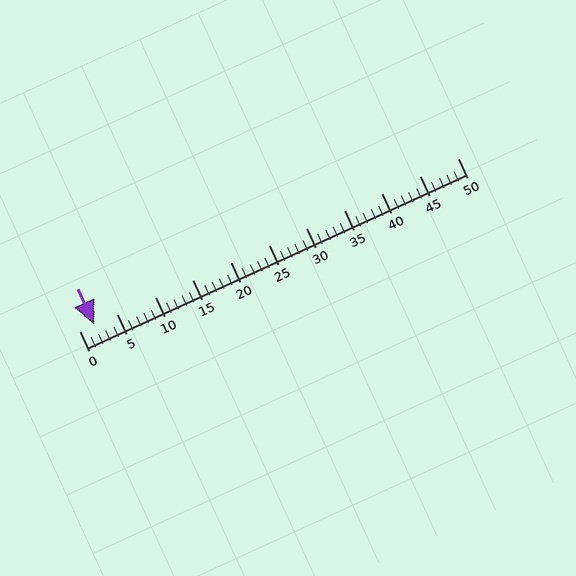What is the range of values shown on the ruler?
The ruler shows values from 0 to 50.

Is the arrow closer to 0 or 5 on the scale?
The arrow is closer to 0.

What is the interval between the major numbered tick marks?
The major tick marks are spaced 5 units apart.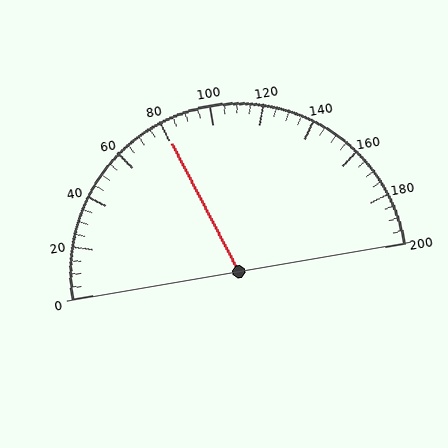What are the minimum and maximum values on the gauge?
The gauge ranges from 0 to 200.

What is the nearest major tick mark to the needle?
The nearest major tick mark is 80.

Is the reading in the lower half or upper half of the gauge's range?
The reading is in the lower half of the range (0 to 200).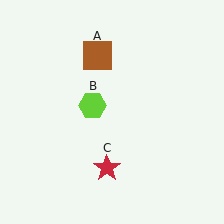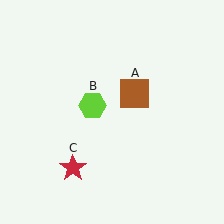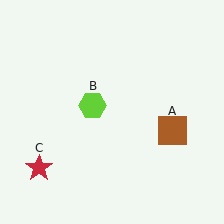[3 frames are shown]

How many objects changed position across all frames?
2 objects changed position: brown square (object A), red star (object C).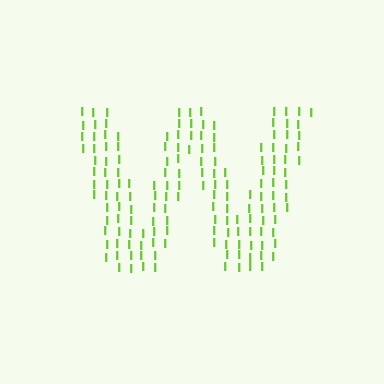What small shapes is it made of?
It is made of small letter I's.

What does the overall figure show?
The overall figure shows the letter W.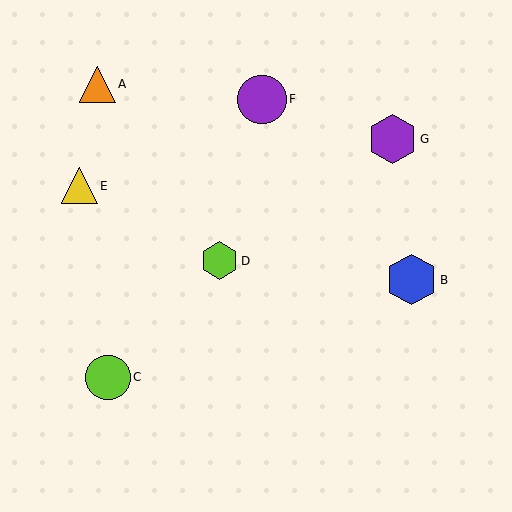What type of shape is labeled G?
Shape G is a purple hexagon.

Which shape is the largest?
The blue hexagon (labeled B) is the largest.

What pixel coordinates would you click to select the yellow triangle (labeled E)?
Click at (80, 186) to select the yellow triangle E.